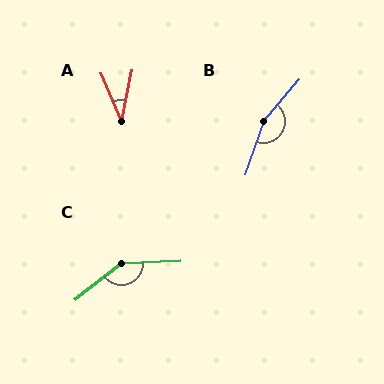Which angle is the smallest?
A, at approximately 34 degrees.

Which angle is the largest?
B, at approximately 158 degrees.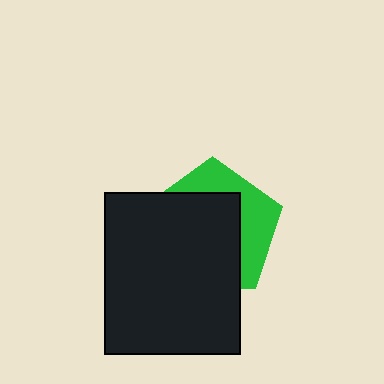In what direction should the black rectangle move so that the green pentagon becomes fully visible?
The black rectangle should move toward the lower-left. That is the shortest direction to clear the overlap and leave the green pentagon fully visible.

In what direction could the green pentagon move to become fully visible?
The green pentagon could move toward the upper-right. That would shift it out from behind the black rectangle entirely.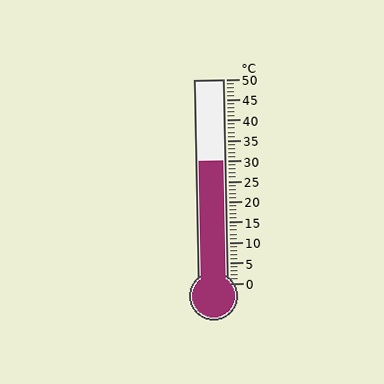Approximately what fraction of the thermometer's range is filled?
The thermometer is filled to approximately 60% of its range.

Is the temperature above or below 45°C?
The temperature is below 45°C.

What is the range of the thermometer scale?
The thermometer scale ranges from 0°C to 50°C.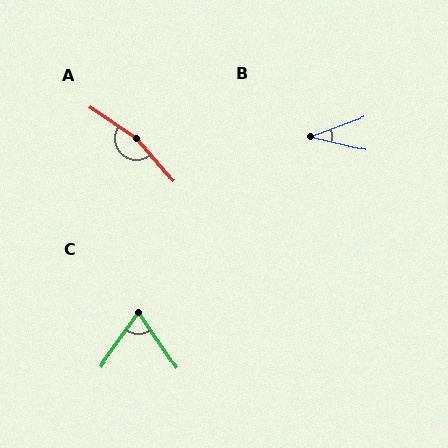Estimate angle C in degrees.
Approximately 70 degrees.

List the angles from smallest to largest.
B (34°), C (70°), A (165°).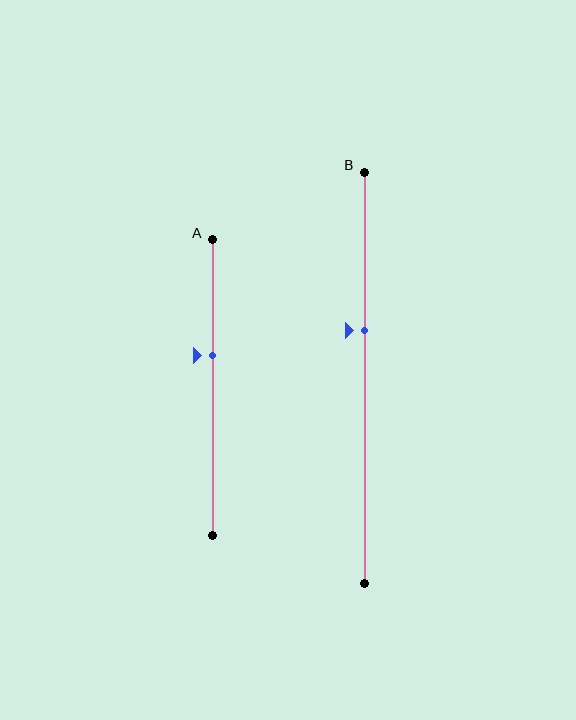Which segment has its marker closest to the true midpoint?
Segment A has its marker closest to the true midpoint.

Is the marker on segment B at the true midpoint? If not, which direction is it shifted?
No, the marker on segment B is shifted upward by about 11% of the segment length.